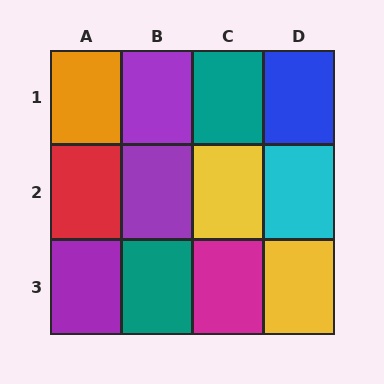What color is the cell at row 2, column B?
Purple.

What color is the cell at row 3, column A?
Purple.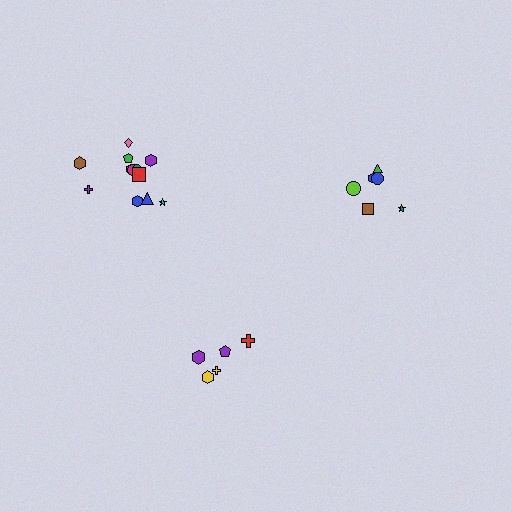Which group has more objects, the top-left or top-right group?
The top-left group.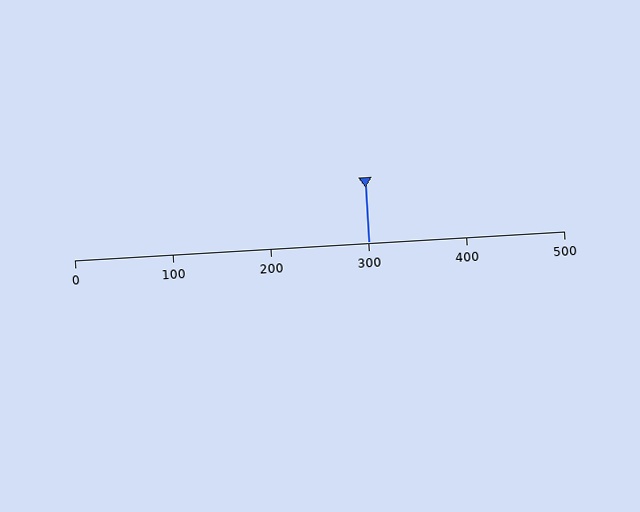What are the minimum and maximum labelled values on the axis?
The axis runs from 0 to 500.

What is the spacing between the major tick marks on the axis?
The major ticks are spaced 100 apart.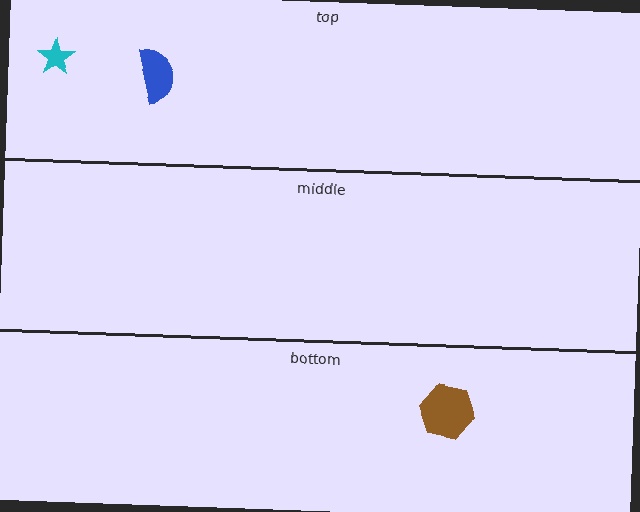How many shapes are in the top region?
2.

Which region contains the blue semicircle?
The top region.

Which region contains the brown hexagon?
The bottom region.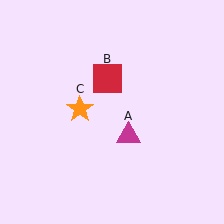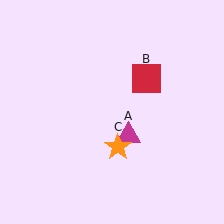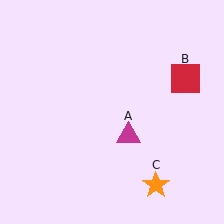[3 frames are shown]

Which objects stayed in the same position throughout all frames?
Magenta triangle (object A) remained stationary.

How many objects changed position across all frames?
2 objects changed position: red square (object B), orange star (object C).